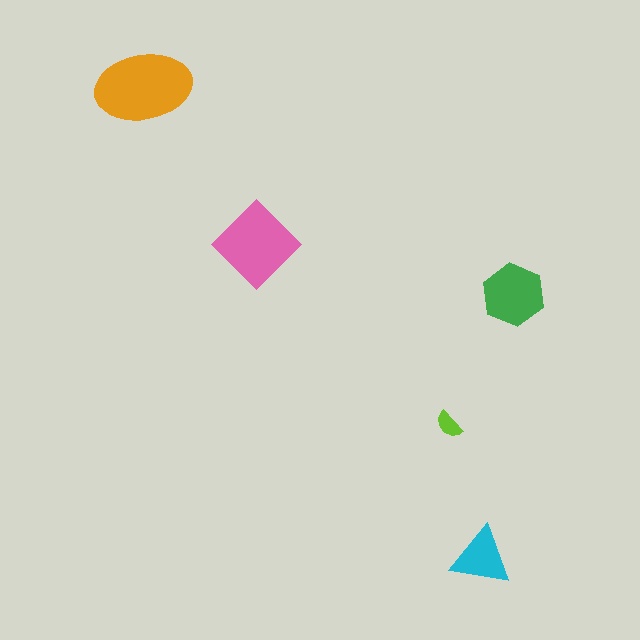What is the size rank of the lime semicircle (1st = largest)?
5th.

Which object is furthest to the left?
The orange ellipse is leftmost.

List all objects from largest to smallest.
The orange ellipse, the pink diamond, the green hexagon, the cyan triangle, the lime semicircle.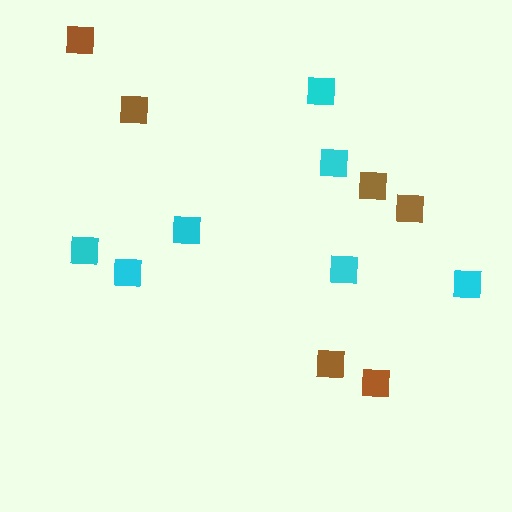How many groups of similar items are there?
There are 2 groups: one group of brown squares (6) and one group of cyan squares (7).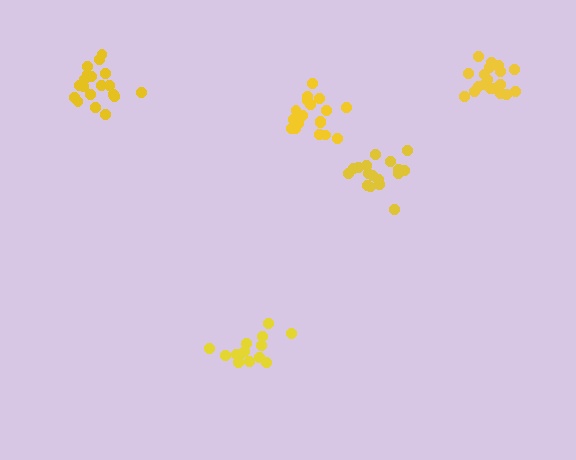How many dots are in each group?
Group 1: 19 dots, Group 2: 19 dots, Group 3: 18 dots, Group 4: 17 dots, Group 5: 15 dots (88 total).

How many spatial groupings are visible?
There are 5 spatial groupings.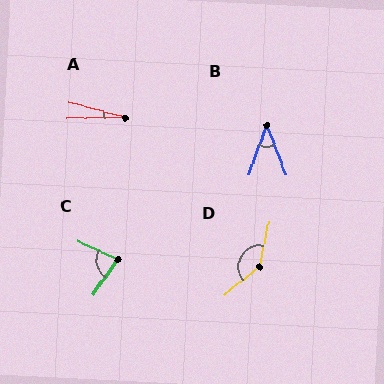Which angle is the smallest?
A, at approximately 16 degrees.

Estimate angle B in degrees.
Approximately 42 degrees.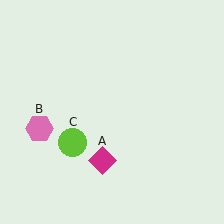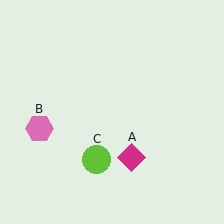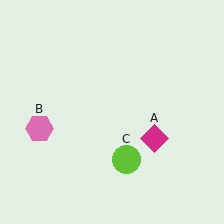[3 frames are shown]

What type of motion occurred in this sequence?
The magenta diamond (object A), lime circle (object C) rotated counterclockwise around the center of the scene.